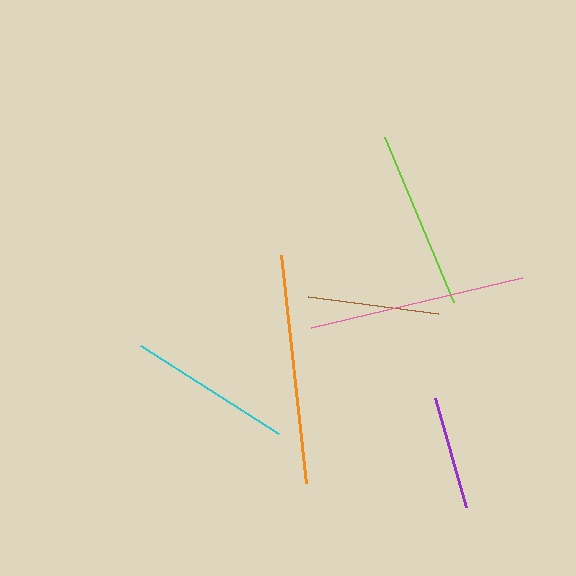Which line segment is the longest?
The orange line is the longest at approximately 230 pixels.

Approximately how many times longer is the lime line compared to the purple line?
The lime line is approximately 1.6 times the length of the purple line.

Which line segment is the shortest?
The purple line is the shortest at approximately 113 pixels.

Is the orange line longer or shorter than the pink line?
The orange line is longer than the pink line.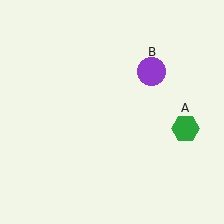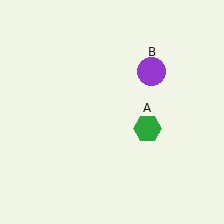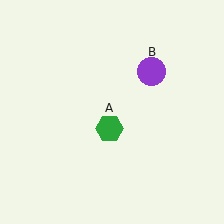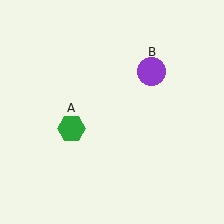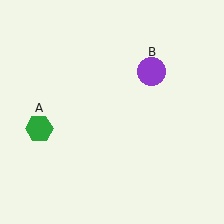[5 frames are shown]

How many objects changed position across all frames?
1 object changed position: green hexagon (object A).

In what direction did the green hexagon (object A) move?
The green hexagon (object A) moved left.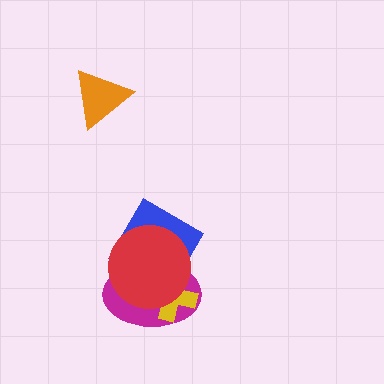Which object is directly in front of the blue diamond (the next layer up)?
The magenta ellipse is directly in front of the blue diamond.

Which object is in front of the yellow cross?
The red circle is in front of the yellow cross.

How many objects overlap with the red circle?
3 objects overlap with the red circle.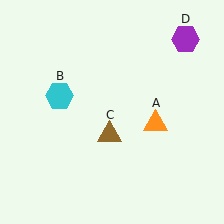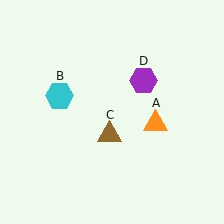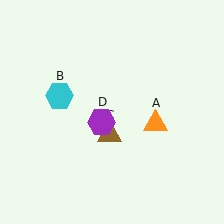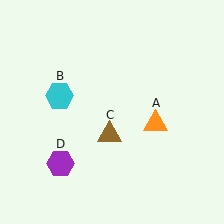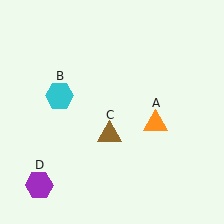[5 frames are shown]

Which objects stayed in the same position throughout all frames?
Orange triangle (object A) and cyan hexagon (object B) and brown triangle (object C) remained stationary.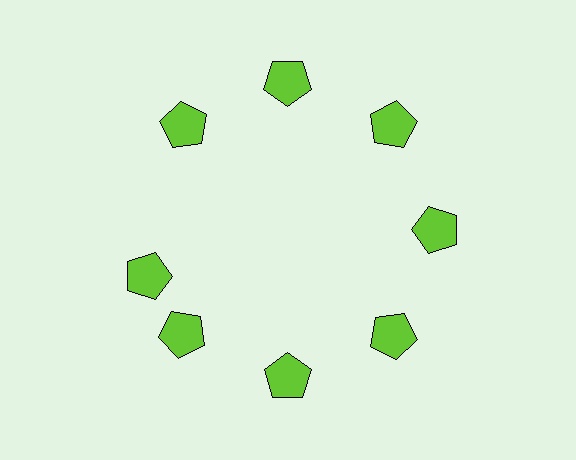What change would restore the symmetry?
The symmetry would be restored by rotating it back into even spacing with its neighbors so that all 8 pentagons sit at equal angles and equal distance from the center.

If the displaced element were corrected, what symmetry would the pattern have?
It would have 8-fold rotational symmetry — the pattern would map onto itself every 45 degrees.